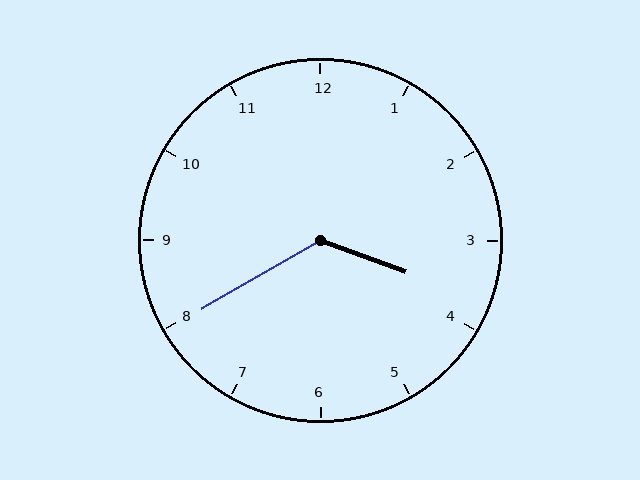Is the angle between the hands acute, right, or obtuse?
It is obtuse.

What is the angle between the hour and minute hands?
Approximately 130 degrees.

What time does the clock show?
3:40.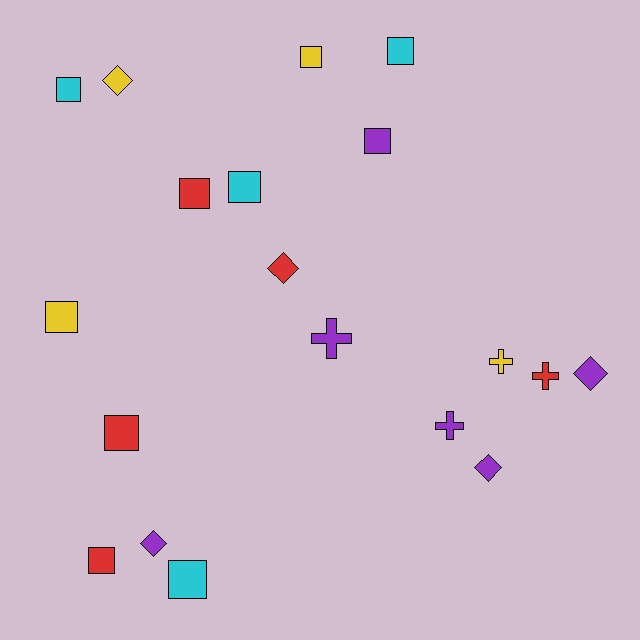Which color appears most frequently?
Purple, with 6 objects.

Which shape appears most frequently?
Square, with 10 objects.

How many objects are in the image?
There are 19 objects.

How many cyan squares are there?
There are 4 cyan squares.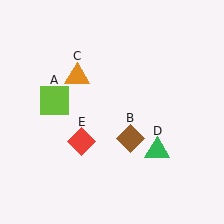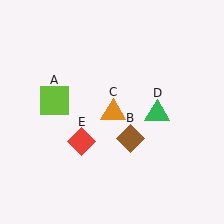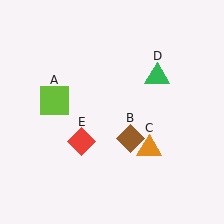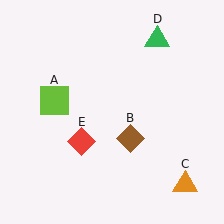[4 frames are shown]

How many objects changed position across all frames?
2 objects changed position: orange triangle (object C), green triangle (object D).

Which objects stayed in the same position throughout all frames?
Lime square (object A) and brown diamond (object B) and red diamond (object E) remained stationary.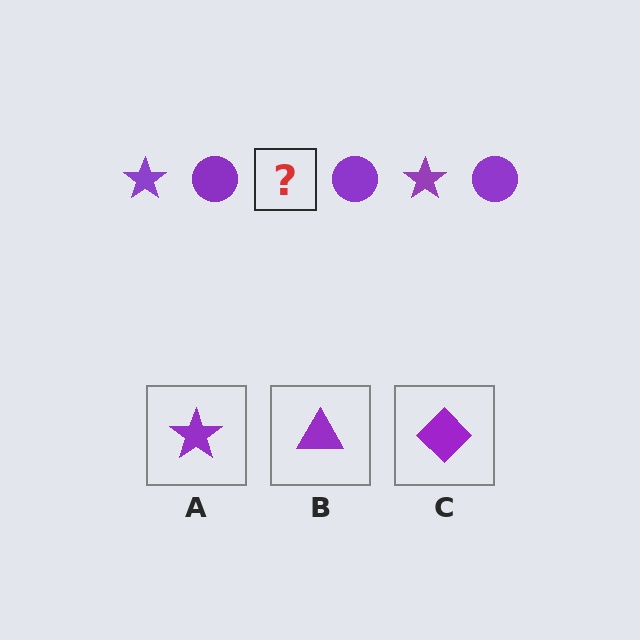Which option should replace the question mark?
Option A.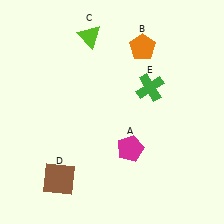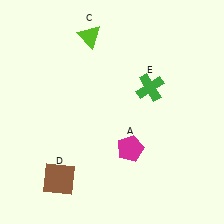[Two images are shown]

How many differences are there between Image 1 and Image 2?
There is 1 difference between the two images.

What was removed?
The orange pentagon (B) was removed in Image 2.